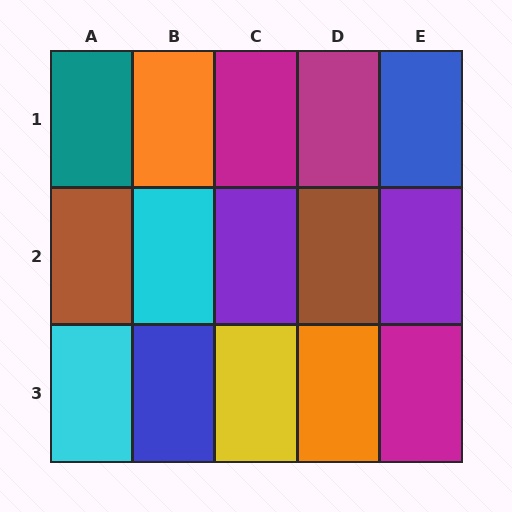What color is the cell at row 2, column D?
Brown.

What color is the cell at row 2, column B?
Cyan.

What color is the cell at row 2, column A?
Brown.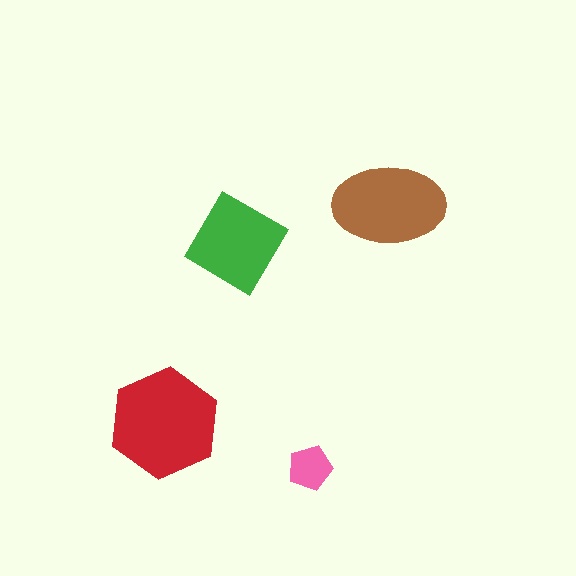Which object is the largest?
The red hexagon.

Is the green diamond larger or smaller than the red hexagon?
Smaller.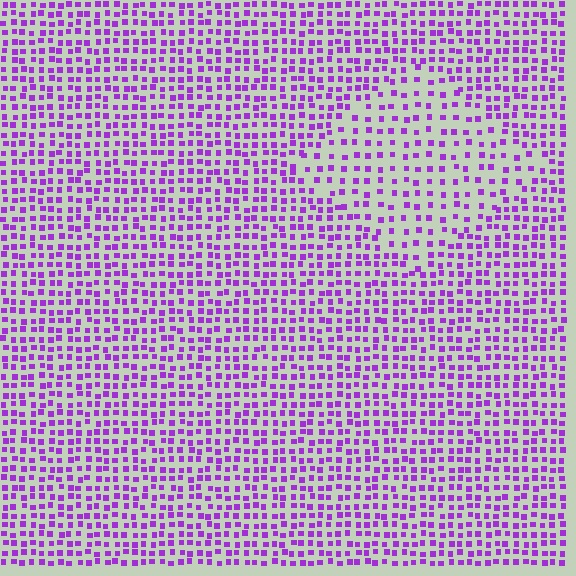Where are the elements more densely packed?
The elements are more densely packed outside the diamond boundary.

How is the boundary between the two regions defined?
The boundary is defined by a change in element density (approximately 1.8x ratio). All elements are the same color, size, and shape.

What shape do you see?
I see a diamond.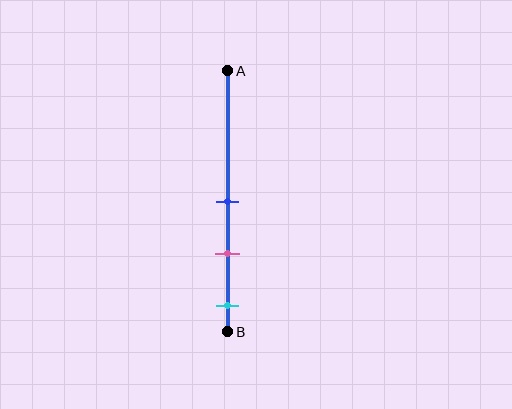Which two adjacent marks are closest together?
The blue and pink marks are the closest adjacent pair.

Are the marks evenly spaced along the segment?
Yes, the marks are approximately evenly spaced.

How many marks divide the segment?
There are 3 marks dividing the segment.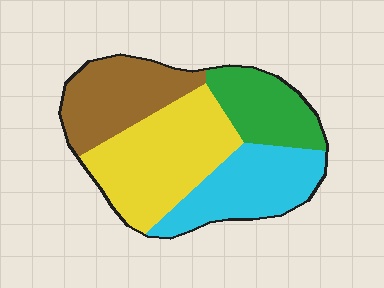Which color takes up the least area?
Green, at roughly 20%.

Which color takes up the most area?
Yellow, at roughly 35%.